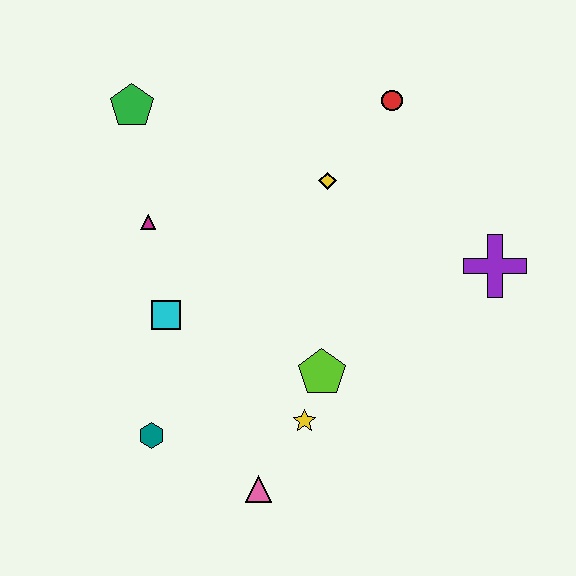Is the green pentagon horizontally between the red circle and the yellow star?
No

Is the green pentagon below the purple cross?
No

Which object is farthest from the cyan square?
The purple cross is farthest from the cyan square.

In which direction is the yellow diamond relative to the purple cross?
The yellow diamond is to the left of the purple cross.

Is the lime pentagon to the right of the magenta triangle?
Yes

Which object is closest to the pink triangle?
The yellow star is closest to the pink triangle.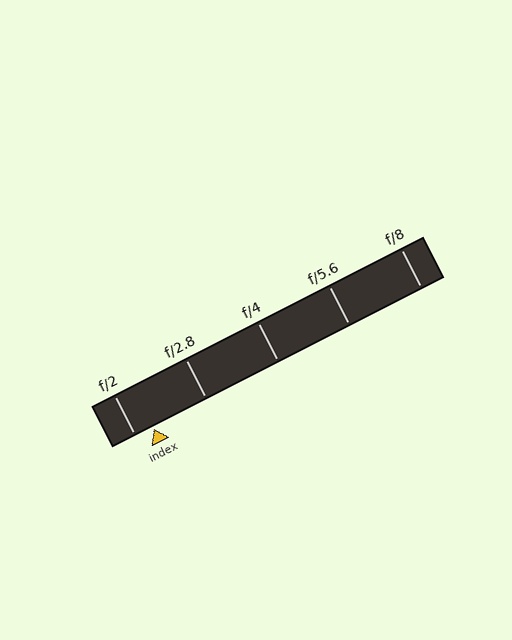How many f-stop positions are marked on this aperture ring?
There are 5 f-stop positions marked.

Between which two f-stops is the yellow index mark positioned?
The index mark is between f/2 and f/2.8.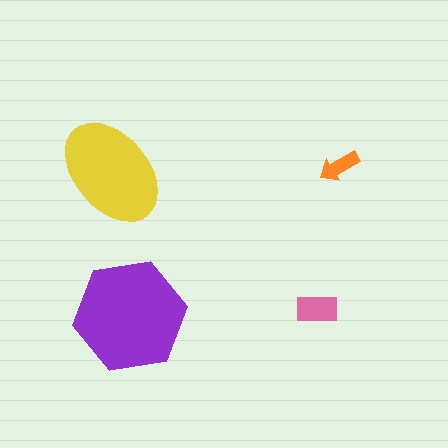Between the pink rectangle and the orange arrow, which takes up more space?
The pink rectangle.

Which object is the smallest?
The orange arrow.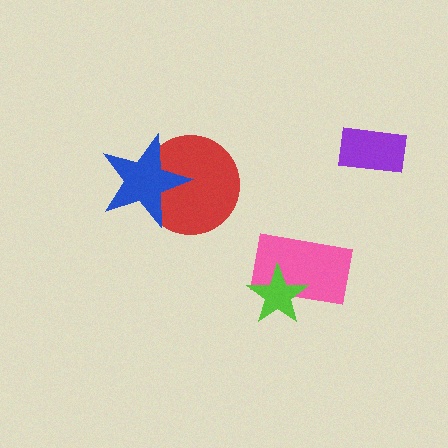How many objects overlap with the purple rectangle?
0 objects overlap with the purple rectangle.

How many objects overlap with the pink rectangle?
1 object overlaps with the pink rectangle.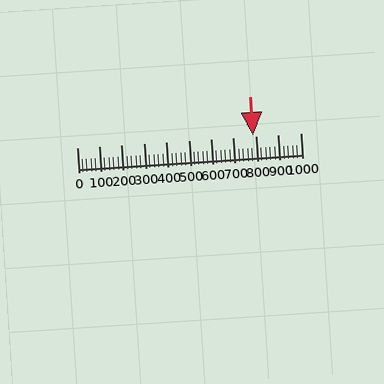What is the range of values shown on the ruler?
The ruler shows values from 0 to 1000.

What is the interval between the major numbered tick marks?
The major tick marks are spaced 100 units apart.